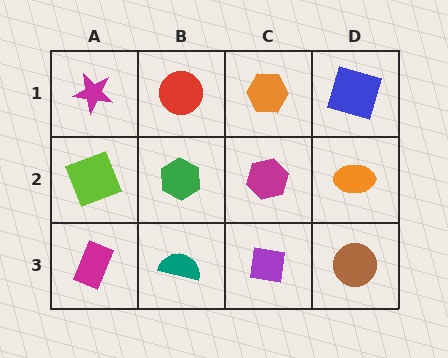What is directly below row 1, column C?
A magenta hexagon.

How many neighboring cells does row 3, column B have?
3.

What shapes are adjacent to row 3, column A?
A lime square (row 2, column A), a teal semicircle (row 3, column B).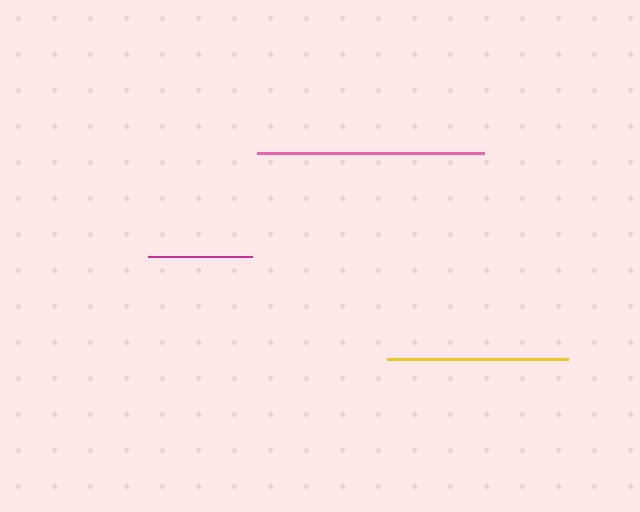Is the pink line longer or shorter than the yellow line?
The pink line is longer than the yellow line.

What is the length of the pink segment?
The pink segment is approximately 227 pixels long.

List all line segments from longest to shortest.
From longest to shortest: pink, yellow, magenta.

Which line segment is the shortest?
The magenta line is the shortest at approximately 103 pixels.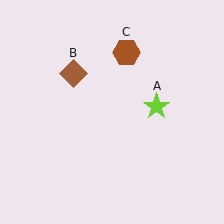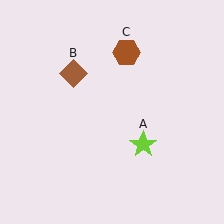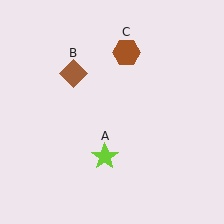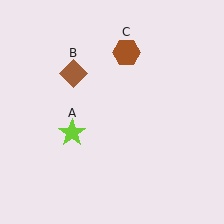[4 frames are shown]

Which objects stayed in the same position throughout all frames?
Brown diamond (object B) and brown hexagon (object C) remained stationary.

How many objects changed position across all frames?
1 object changed position: lime star (object A).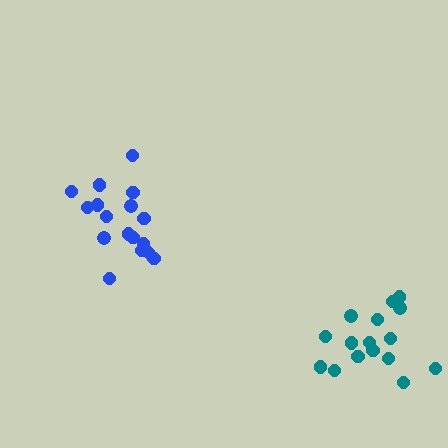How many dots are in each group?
Group 1: 17 dots, Group 2: 16 dots (33 total).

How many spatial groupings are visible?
There are 2 spatial groupings.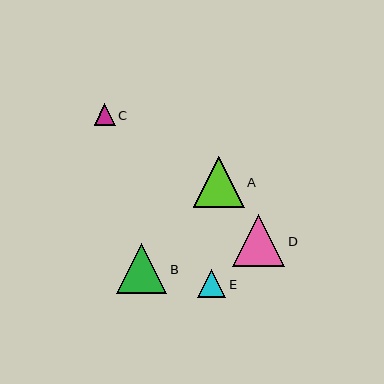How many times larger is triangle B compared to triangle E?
Triangle B is approximately 1.8 times the size of triangle E.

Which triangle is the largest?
Triangle D is the largest with a size of approximately 52 pixels.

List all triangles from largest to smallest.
From largest to smallest: D, A, B, E, C.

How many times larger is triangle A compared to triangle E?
Triangle A is approximately 1.8 times the size of triangle E.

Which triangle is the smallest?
Triangle C is the smallest with a size of approximately 21 pixels.